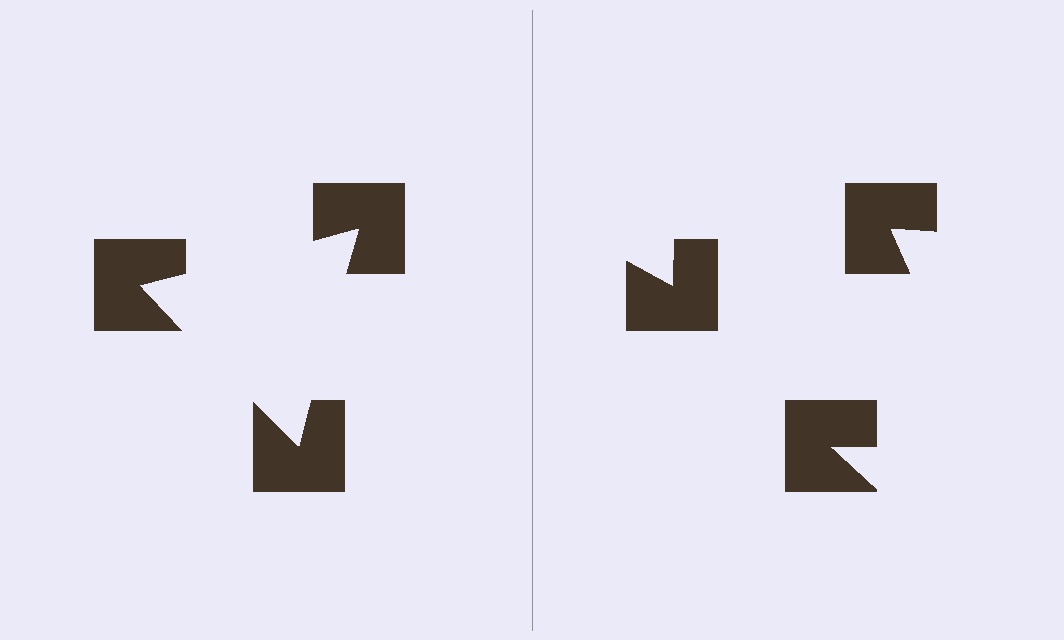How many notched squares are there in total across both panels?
6 — 3 on each side.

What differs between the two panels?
The notched squares are positioned identically on both sides; only the wedge orientations differ. On the left they align to a triangle; on the right they are misaligned.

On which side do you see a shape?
An illusory triangle appears on the left side. On the right side the wedge cuts are rotated, so no coherent shape forms.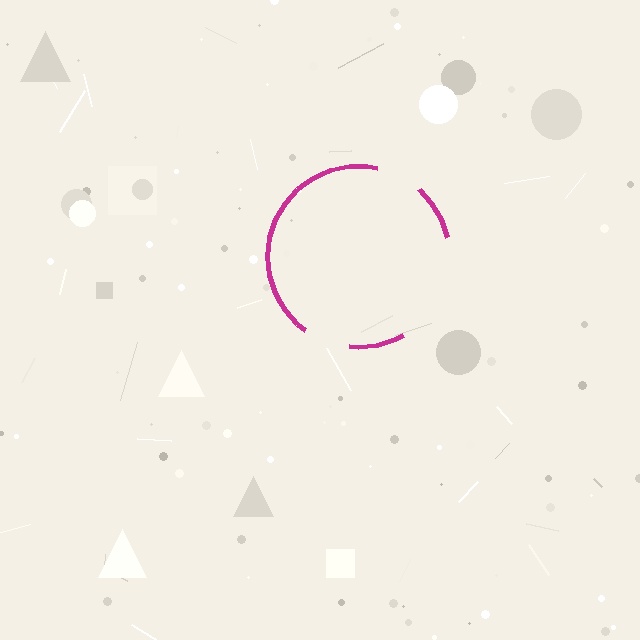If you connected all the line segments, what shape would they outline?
They would outline a circle.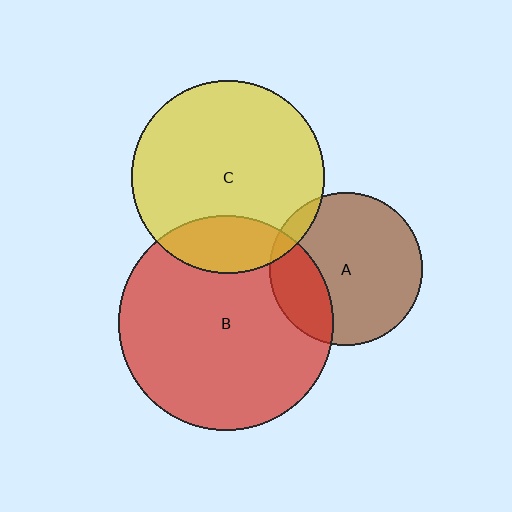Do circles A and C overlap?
Yes.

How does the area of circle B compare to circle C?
Approximately 1.2 times.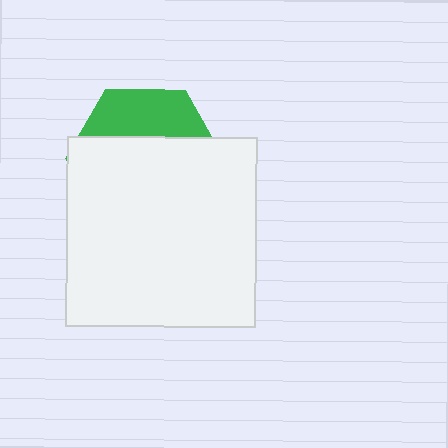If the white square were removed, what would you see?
You would see the complete green hexagon.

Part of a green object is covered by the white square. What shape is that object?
It is a hexagon.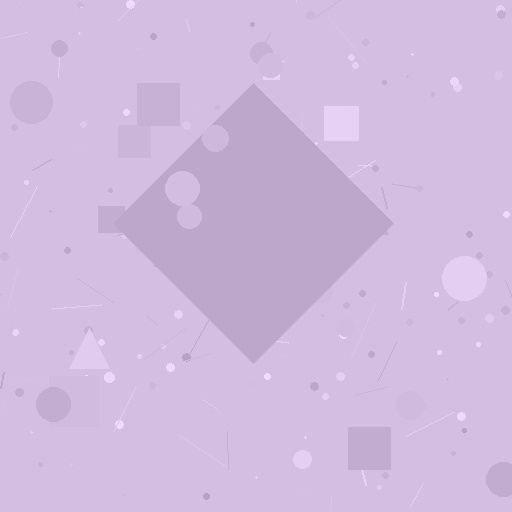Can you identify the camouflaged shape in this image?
The camouflaged shape is a diamond.